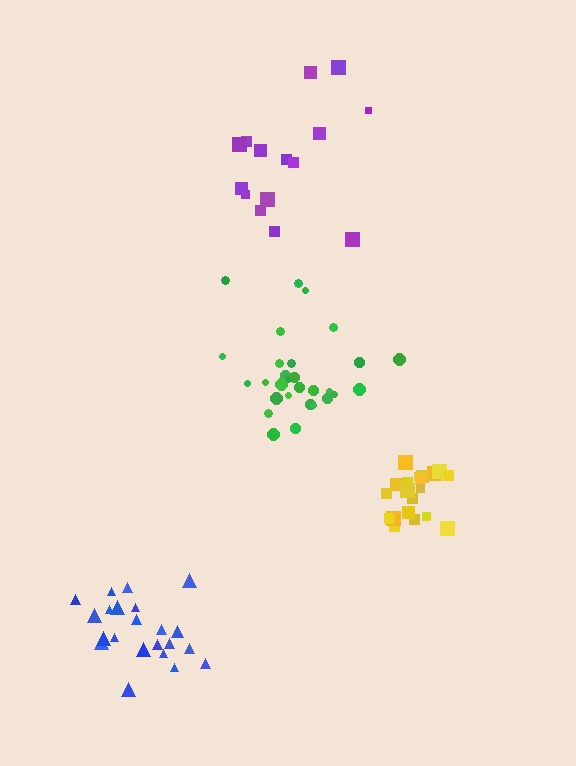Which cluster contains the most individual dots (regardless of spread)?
Green (29).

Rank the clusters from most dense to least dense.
yellow, green, blue, purple.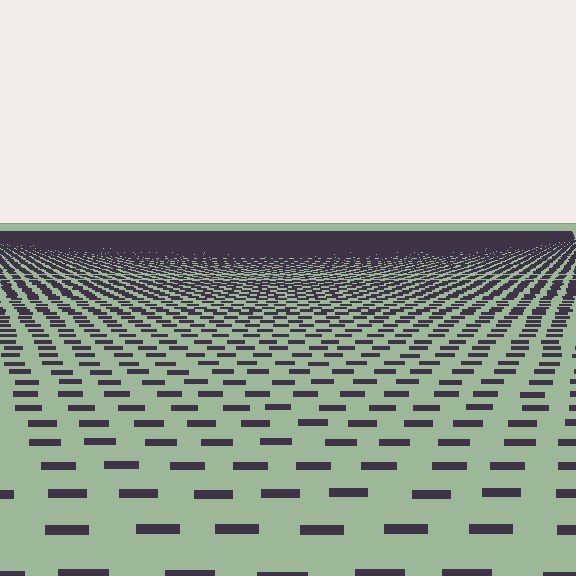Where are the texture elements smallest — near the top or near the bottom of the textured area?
Near the top.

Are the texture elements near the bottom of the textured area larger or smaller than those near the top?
Larger. Near the bottom, elements are closer to the viewer and appear at a bigger on-screen size.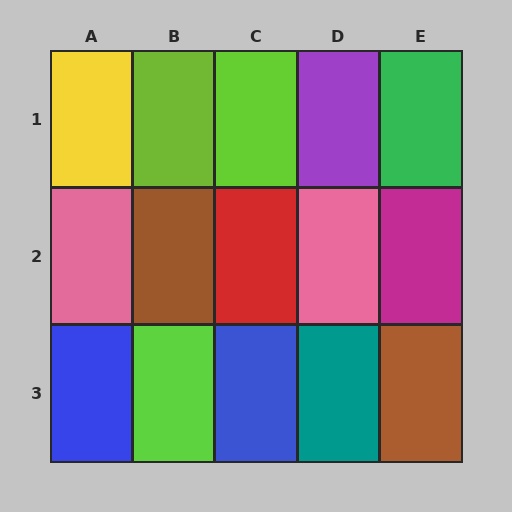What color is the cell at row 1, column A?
Yellow.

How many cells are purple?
1 cell is purple.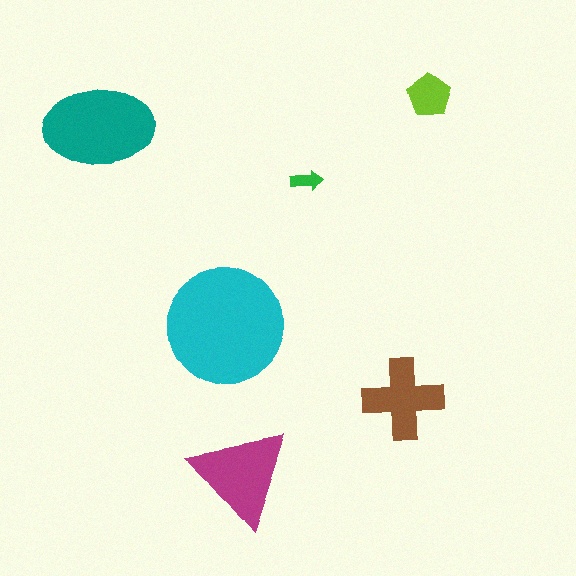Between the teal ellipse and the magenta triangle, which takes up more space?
The teal ellipse.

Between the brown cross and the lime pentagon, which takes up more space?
The brown cross.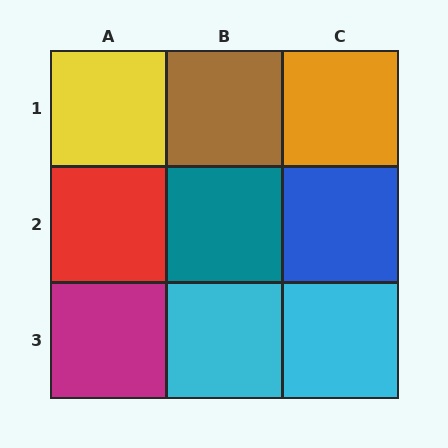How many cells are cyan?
2 cells are cyan.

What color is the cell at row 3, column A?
Magenta.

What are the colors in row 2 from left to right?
Red, teal, blue.